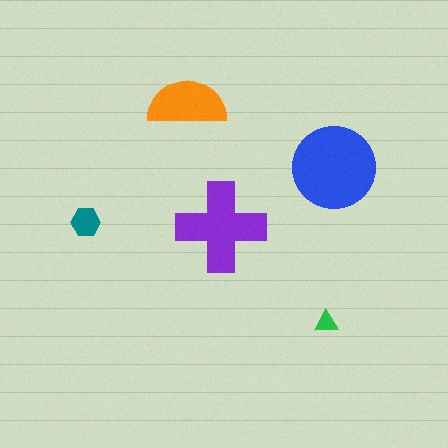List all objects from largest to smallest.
The blue circle, the purple cross, the orange semicircle, the teal hexagon, the green triangle.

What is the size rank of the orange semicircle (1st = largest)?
3rd.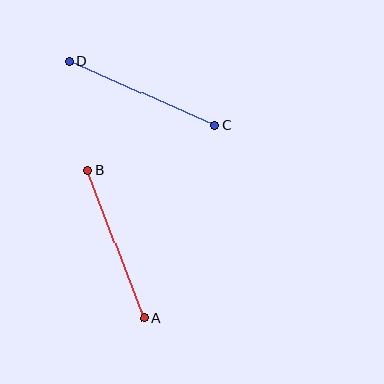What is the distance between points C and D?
The distance is approximately 160 pixels.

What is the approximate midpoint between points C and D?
The midpoint is at approximately (142, 93) pixels.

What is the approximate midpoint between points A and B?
The midpoint is at approximately (116, 244) pixels.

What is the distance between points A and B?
The distance is approximately 158 pixels.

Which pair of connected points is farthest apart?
Points C and D are farthest apart.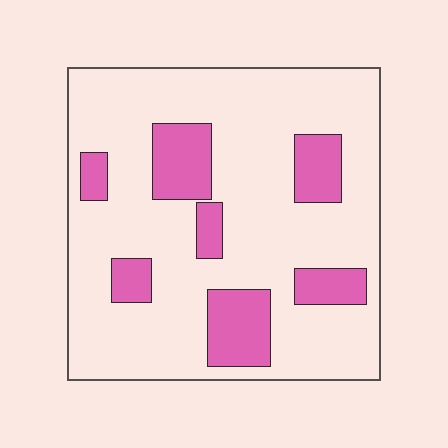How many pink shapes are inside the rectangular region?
7.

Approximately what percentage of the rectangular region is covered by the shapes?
Approximately 20%.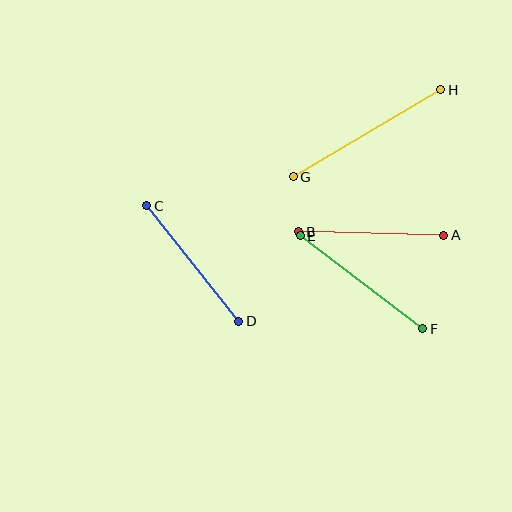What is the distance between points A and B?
The distance is approximately 145 pixels.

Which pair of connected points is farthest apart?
Points G and H are farthest apart.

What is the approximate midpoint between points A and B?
The midpoint is at approximately (371, 233) pixels.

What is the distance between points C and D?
The distance is approximately 148 pixels.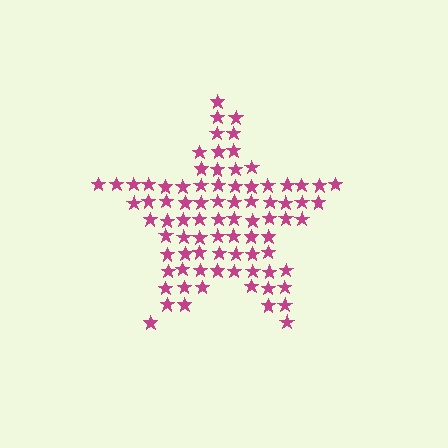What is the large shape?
The large shape is a star.